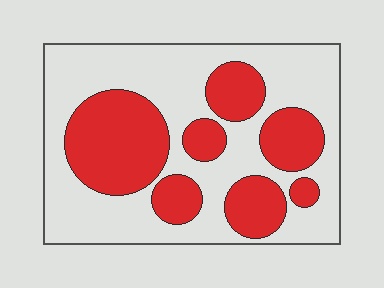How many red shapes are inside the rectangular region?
7.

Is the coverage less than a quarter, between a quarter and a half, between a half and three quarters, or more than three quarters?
Between a quarter and a half.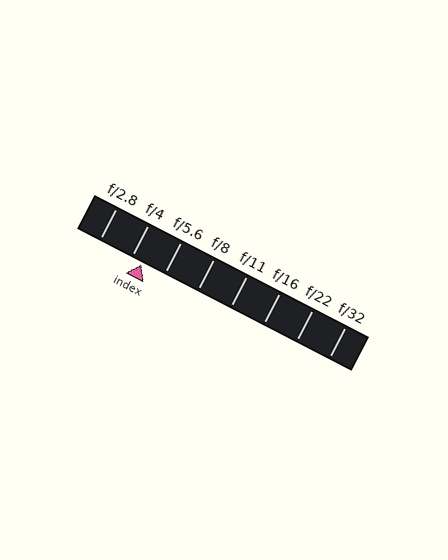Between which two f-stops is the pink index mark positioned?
The index mark is between f/4 and f/5.6.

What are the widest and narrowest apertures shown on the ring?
The widest aperture shown is f/2.8 and the narrowest is f/32.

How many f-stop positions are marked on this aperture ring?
There are 8 f-stop positions marked.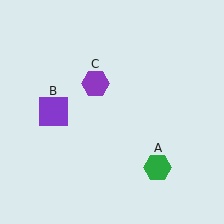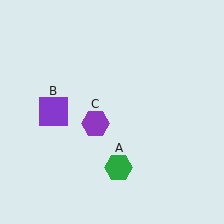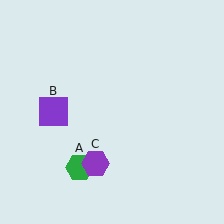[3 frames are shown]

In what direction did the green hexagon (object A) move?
The green hexagon (object A) moved left.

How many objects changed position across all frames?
2 objects changed position: green hexagon (object A), purple hexagon (object C).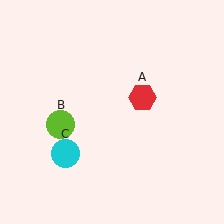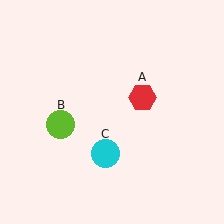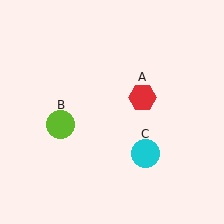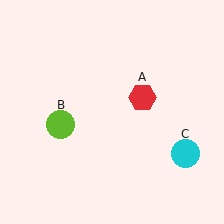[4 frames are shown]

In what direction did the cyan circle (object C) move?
The cyan circle (object C) moved right.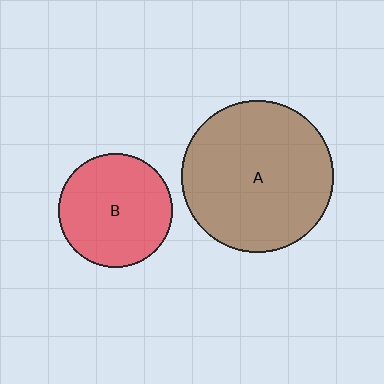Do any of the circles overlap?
No, none of the circles overlap.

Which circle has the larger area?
Circle A (brown).